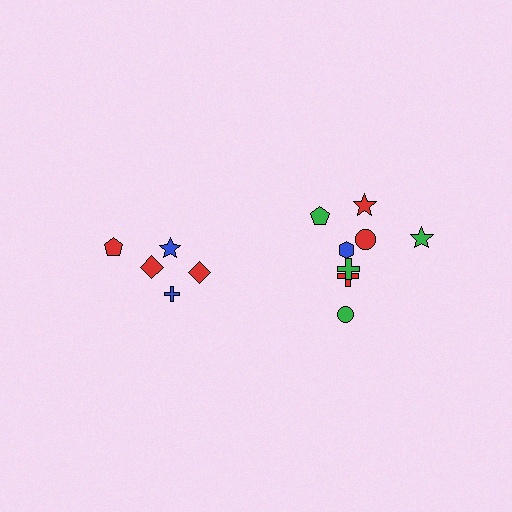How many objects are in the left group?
There are 5 objects.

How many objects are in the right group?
There are 8 objects.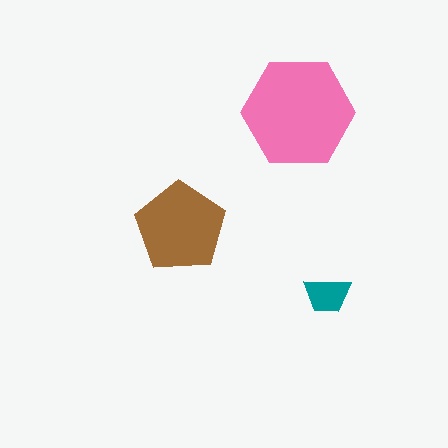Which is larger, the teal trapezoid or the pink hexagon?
The pink hexagon.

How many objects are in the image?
There are 3 objects in the image.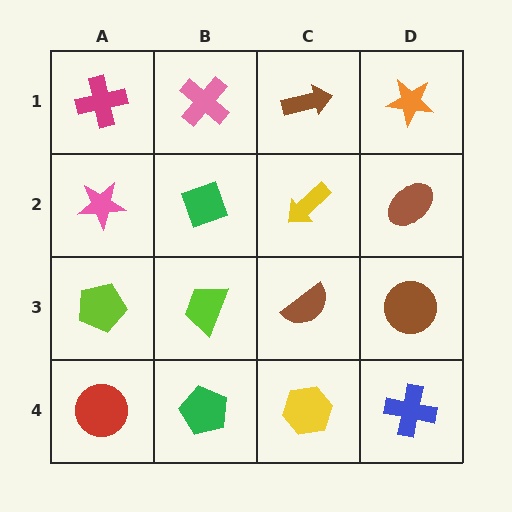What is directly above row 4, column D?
A brown circle.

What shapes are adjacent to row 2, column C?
A brown arrow (row 1, column C), a brown semicircle (row 3, column C), a green diamond (row 2, column B), a brown ellipse (row 2, column D).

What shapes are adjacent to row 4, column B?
A lime trapezoid (row 3, column B), a red circle (row 4, column A), a yellow hexagon (row 4, column C).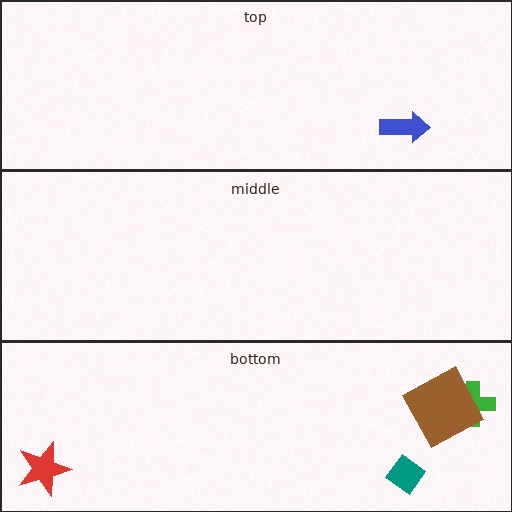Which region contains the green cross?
The bottom region.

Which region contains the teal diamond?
The bottom region.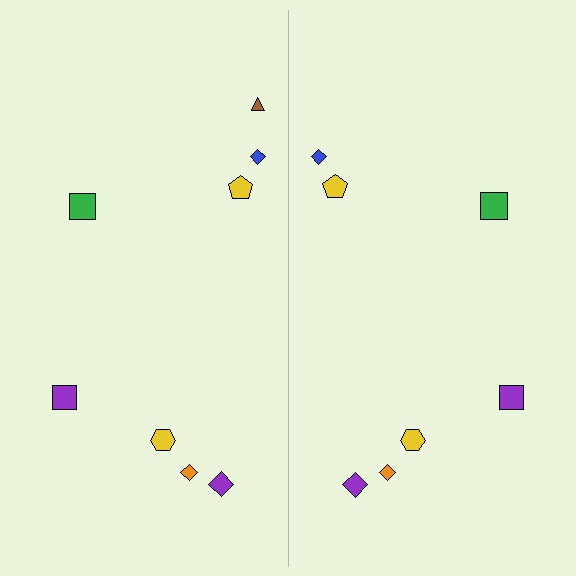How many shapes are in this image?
There are 15 shapes in this image.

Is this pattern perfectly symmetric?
No, the pattern is not perfectly symmetric. A brown triangle is missing from the right side.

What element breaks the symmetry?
A brown triangle is missing from the right side.